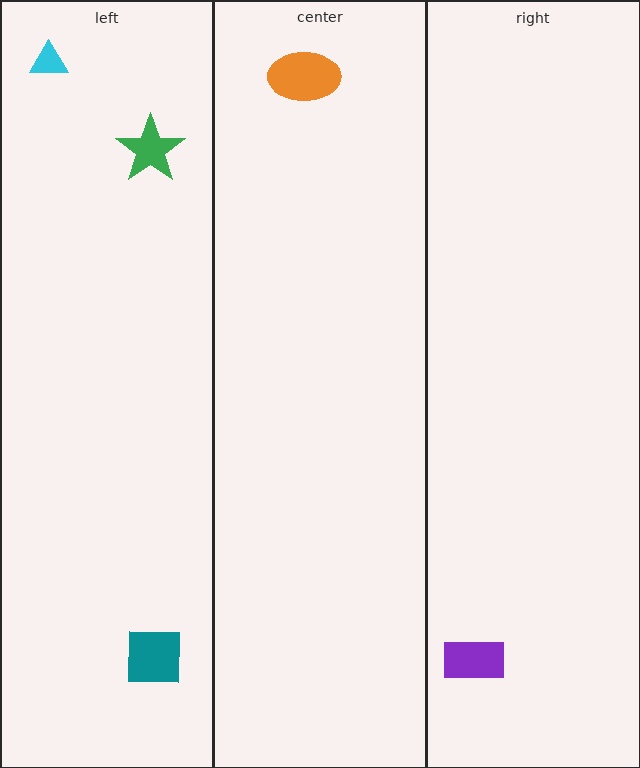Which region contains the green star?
The left region.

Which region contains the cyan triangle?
The left region.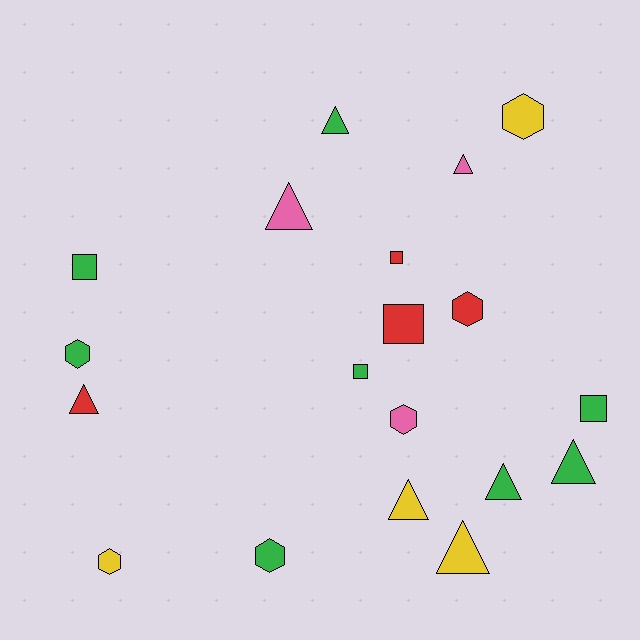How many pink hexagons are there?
There is 1 pink hexagon.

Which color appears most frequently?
Green, with 8 objects.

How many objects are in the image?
There are 19 objects.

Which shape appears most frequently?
Triangle, with 8 objects.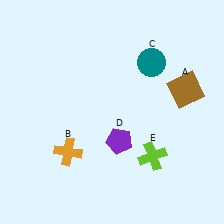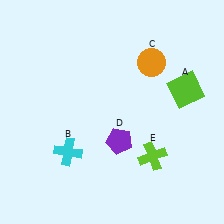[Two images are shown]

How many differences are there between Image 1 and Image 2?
There are 3 differences between the two images.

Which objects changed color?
A changed from brown to lime. B changed from orange to cyan. C changed from teal to orange.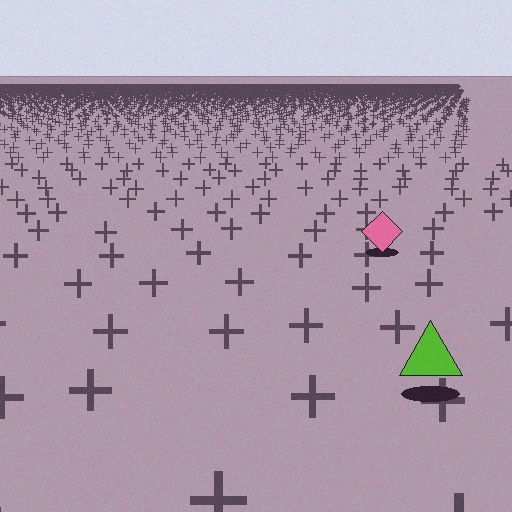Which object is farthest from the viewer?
The pink diamond is farthest from the viewer. It appears smaller and the ground texture around it is denser.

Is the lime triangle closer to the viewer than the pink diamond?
Yes. The lime triangle is closer — you can tell from the texture gradient: the ground texture is coarser near it.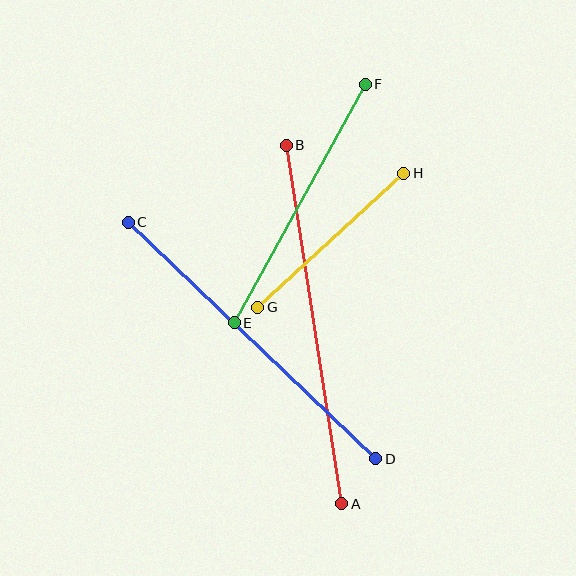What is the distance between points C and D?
The distance is approximately 343 pixels.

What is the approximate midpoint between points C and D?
The midpoint is at approximately (252, 340) pixels.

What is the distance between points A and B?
The distance is approximately 362 pixels.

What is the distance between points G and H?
The distance is approximately 198 pixels.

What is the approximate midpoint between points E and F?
The midpoint is at approximately (300, 204) pixels.